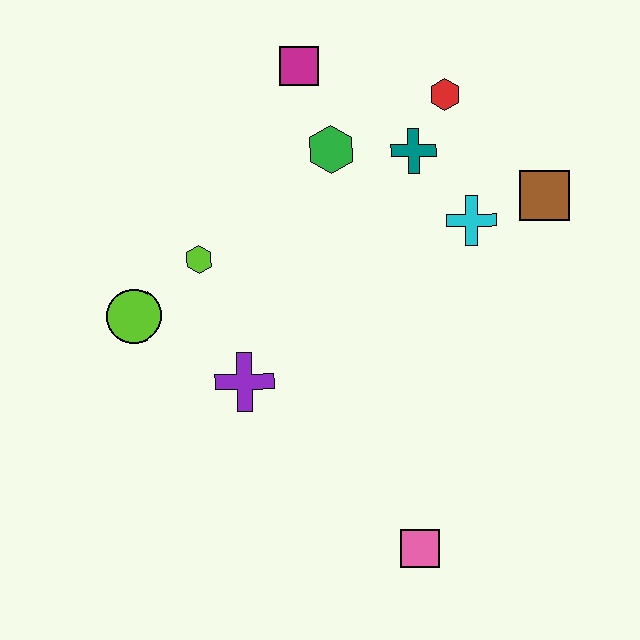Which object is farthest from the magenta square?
The pink square is farthest from the magenta square.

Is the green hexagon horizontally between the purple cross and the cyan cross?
Yes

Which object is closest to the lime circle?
The lime hexagon is closest to the lime circle.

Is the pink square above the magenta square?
No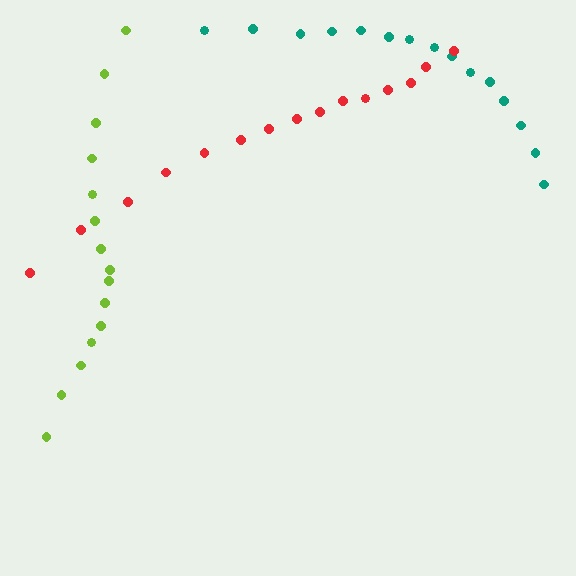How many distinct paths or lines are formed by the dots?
There are 3 distinct paths.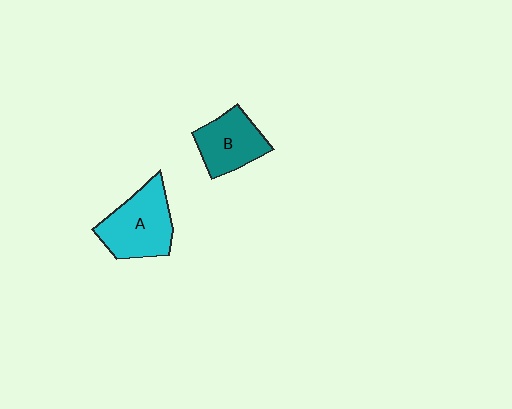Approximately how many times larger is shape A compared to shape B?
Approximately 1.3 times.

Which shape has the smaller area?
Shape B (teal).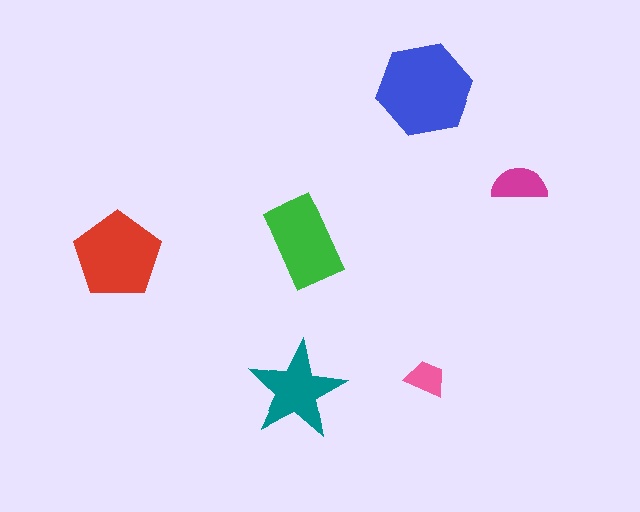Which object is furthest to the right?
The magenta semicircle is rightmost.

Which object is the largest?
The blue hexagon.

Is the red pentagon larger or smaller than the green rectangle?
Larger.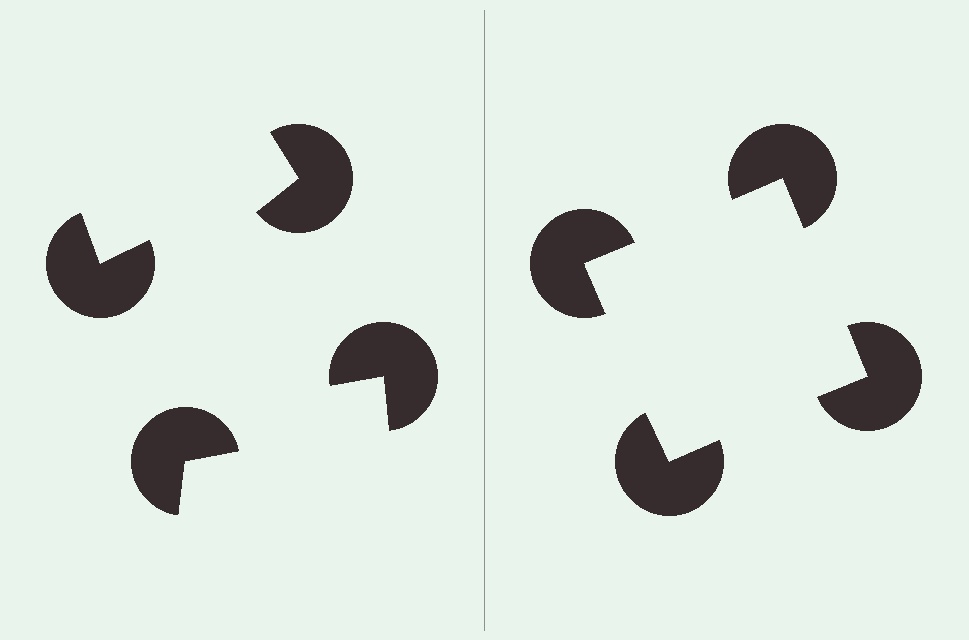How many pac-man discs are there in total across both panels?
8 — 4 on each side.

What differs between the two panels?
The pac-man discs are positioned identically on both sides; only the wedge orientations differ. On the right they align to a square; on the left they are misaligned.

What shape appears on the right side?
An illusory square.